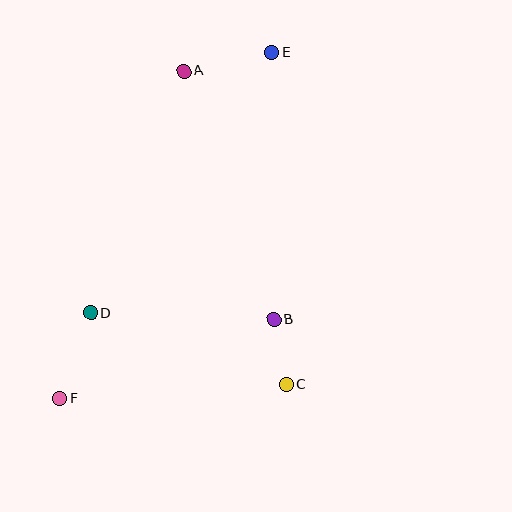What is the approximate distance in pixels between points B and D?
The distance between B and D is approximately 183 pixels.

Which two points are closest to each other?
Points B and C are closest to each other.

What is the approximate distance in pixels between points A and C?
The distance between A and C is approximately 329 pixels.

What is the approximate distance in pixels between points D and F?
The distance between D and F is approximately 91 pixels.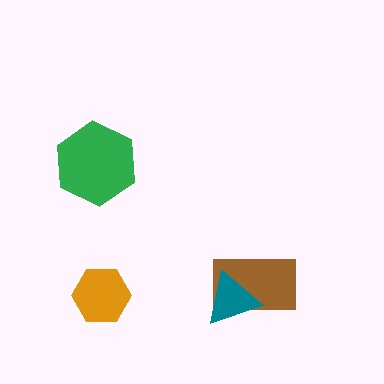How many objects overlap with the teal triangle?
1 object overlaps with the teal triangle.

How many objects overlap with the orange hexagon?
0 objects overlap with the orange hexagon.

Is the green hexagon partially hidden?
No, no other shape covers it.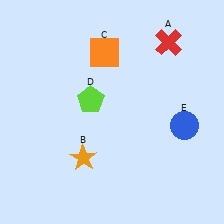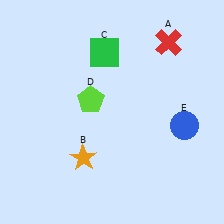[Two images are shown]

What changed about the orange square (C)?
In Image 1, C is orange. In Image 2, it changed to green.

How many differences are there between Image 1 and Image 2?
There is 1 difference between the two images.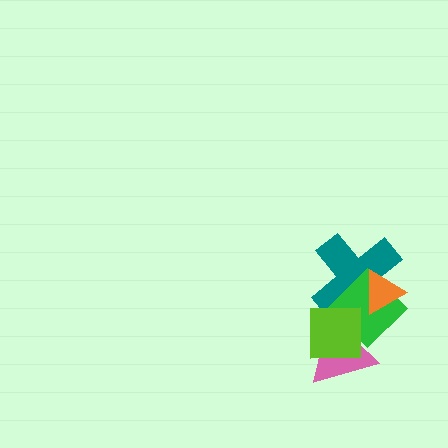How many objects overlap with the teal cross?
4 objects overlap with the teal cross.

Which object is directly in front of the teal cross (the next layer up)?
The green diamond is directly in front of the teal cross.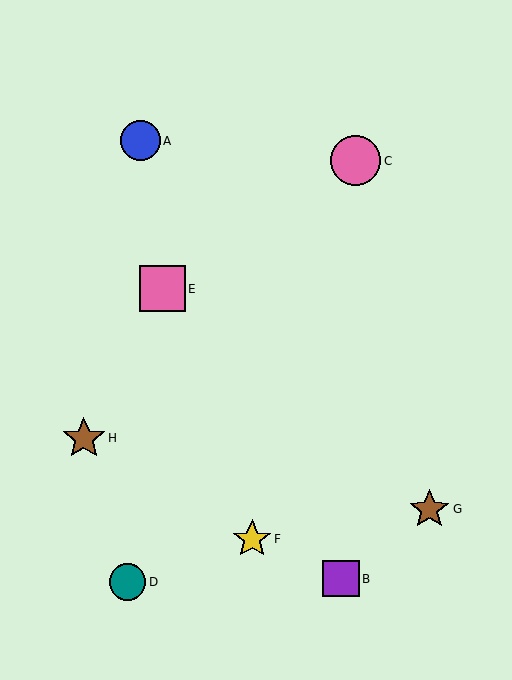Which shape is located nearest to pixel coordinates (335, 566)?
The purple square (labeled B) at (341, 579) is nearest to that location.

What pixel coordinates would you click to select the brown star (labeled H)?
Click at (84, 438) to select the brown star H.